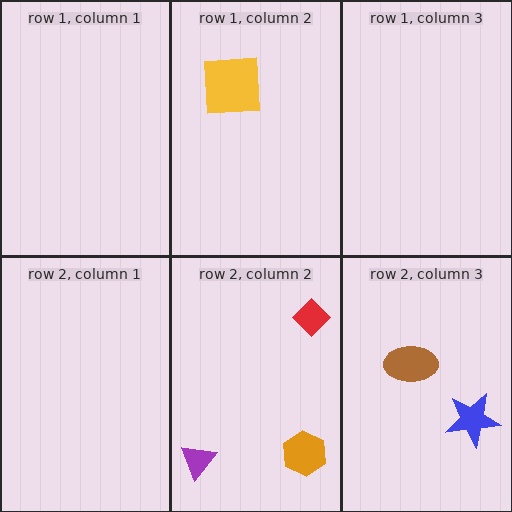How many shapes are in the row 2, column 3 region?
2.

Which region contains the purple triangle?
The row 2, column 2 region.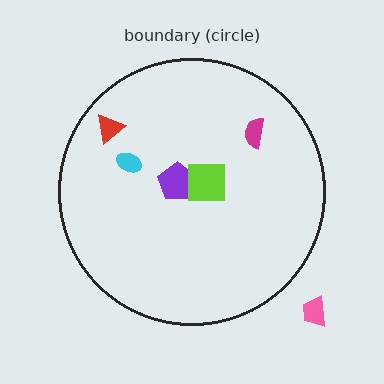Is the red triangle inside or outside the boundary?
Inside.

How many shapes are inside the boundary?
5 inside, 1 outside.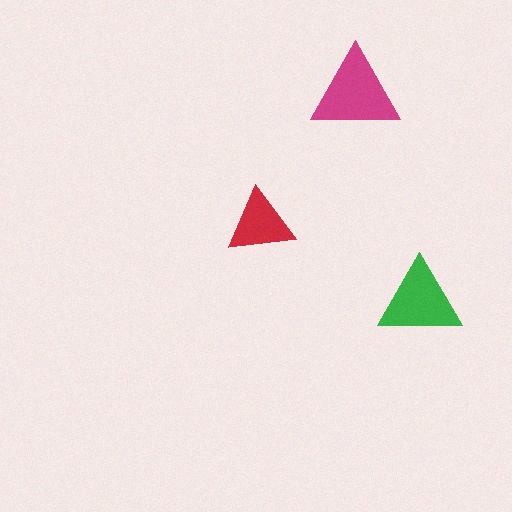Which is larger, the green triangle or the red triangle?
The green one.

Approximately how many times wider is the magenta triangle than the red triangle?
About 1.5 times wider.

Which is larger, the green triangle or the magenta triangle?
The magenta one.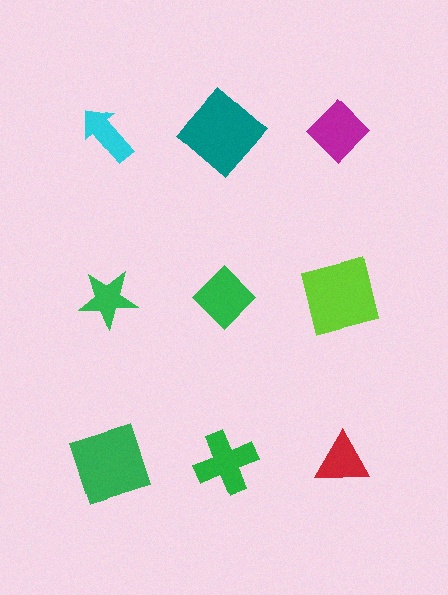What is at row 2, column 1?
A green star.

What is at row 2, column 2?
A green diamond.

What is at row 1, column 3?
A magenta diamond.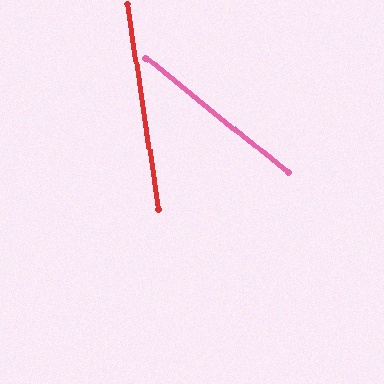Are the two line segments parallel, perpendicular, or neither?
Neither parallel nor perpendicular — they differ by about 43°.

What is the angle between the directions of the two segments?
Approximately 43 degrees.